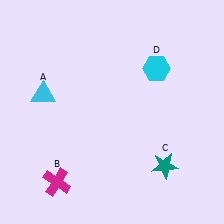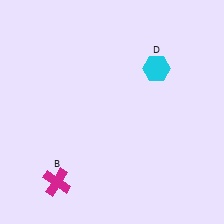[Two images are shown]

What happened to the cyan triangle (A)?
The cyan triangle (A) was removed in Image 2. It was in the top-left area of Image 1.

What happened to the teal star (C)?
The teal star (C) was removed in Image 2. It was in the bottom-right area of Image 1.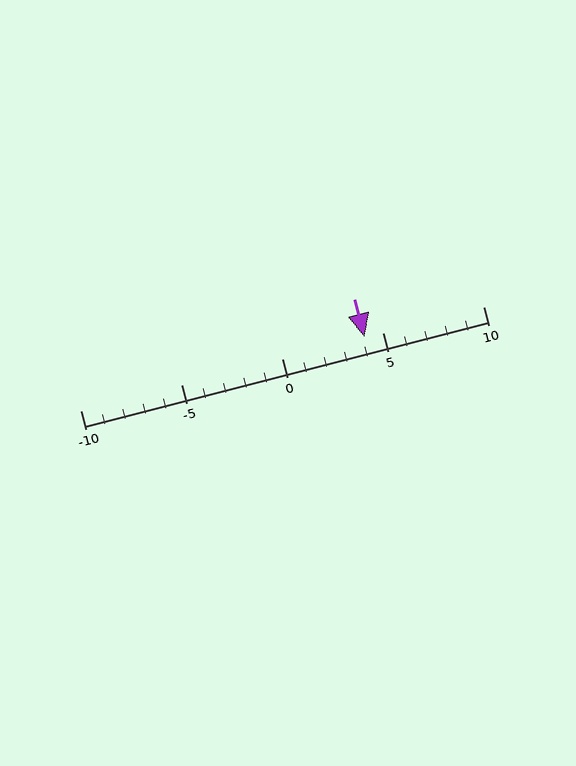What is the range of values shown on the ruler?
The ruler shows values from -10 to 10.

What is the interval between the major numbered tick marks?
The major tick marks are spaced 5 units apart.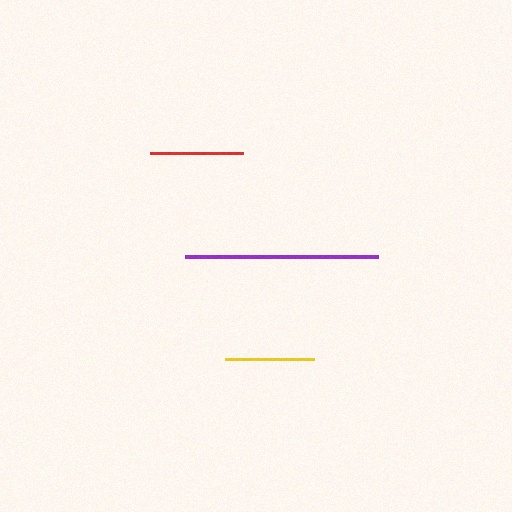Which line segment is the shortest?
The yellow line is the shortest at approximately 89 pixels.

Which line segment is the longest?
The purple line is the longest at approximately 194 pixels.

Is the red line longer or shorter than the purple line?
The purple line is longer than the red line.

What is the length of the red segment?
The red segment is approximately 93 pixels long.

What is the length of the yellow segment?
The yellow segment is approximately 89 pixels long.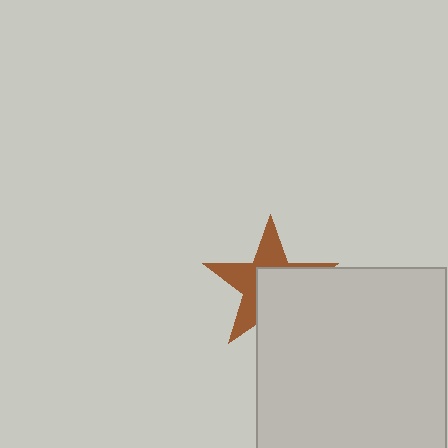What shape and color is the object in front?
The object in front is a light gray square.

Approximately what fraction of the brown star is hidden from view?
Roughly 51% of the brown star is hidden behind the light gray square.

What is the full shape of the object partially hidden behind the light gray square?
The partially hidden object is a brown star.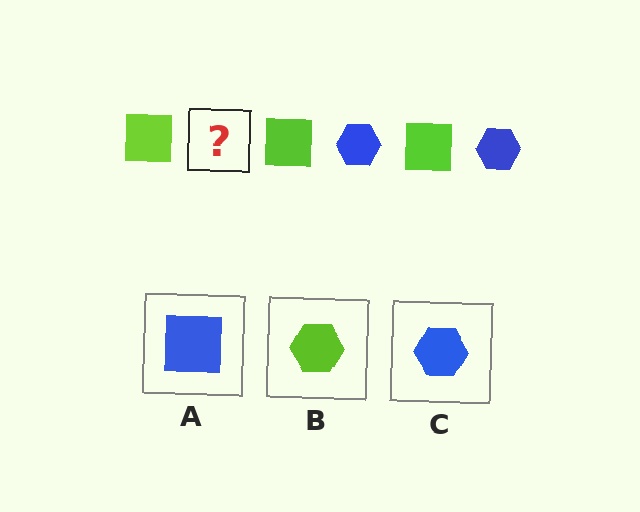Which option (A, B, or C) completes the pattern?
C.